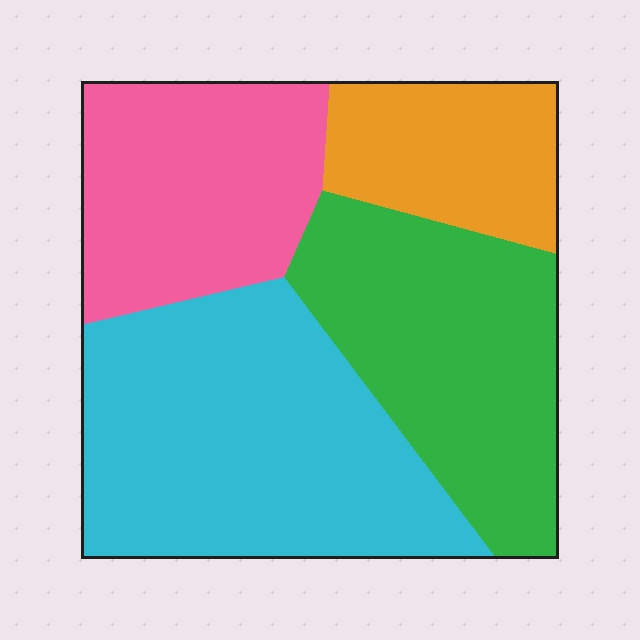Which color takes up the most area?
Cyan, at roughly 35%.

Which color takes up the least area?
Orange, at roughly 15%.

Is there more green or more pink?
Green.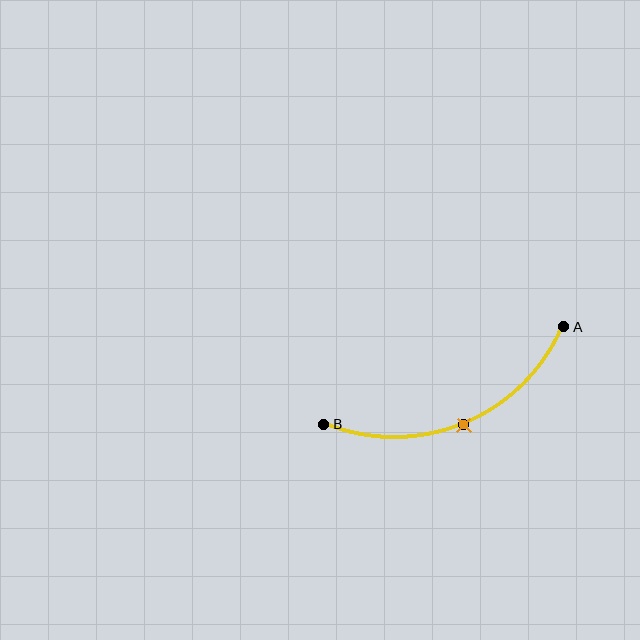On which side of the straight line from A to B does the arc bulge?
The arc bulges below the straight line connecting A and B.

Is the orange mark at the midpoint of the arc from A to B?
Yes. The orange mark lies on the arc at equal arc-length from both A and B — it is the arc midpoint.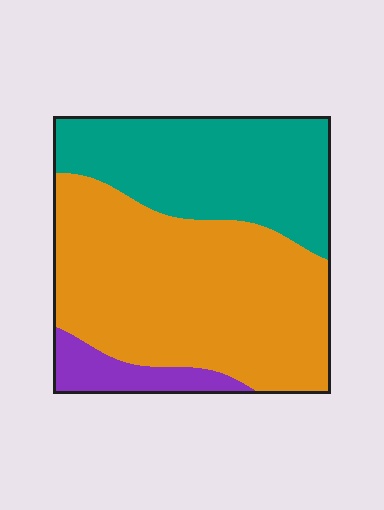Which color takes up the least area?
Purple, at roughly 10%.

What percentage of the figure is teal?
Teal covers about 35% of the figure.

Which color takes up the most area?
Orange, at roughly 55%.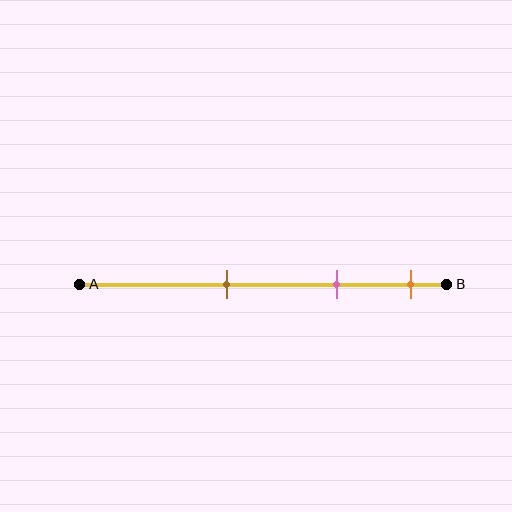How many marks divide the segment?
There are 3 marks dividing the segment.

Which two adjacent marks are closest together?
The pink and orange marks are the closest adjacent pair.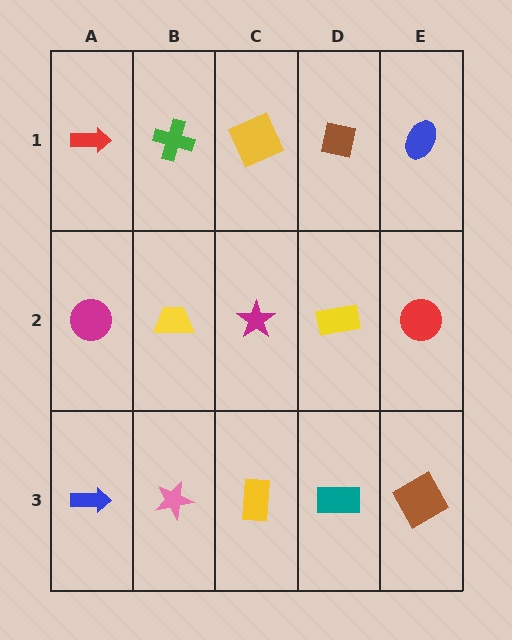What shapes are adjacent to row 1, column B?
A yellow trapezoid (row 2, column B), a red arrow (row 1, column A), a yellow square (row 1, column C).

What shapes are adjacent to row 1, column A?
A magenta circle (row 2, column A), a green cross (row 1, column B).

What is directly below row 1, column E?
A red circle.